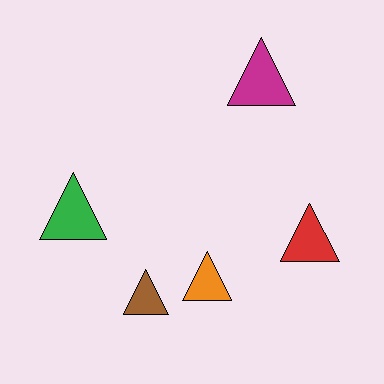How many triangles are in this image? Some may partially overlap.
There are 5 triangles.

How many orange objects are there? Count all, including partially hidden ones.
There is 1 orange object.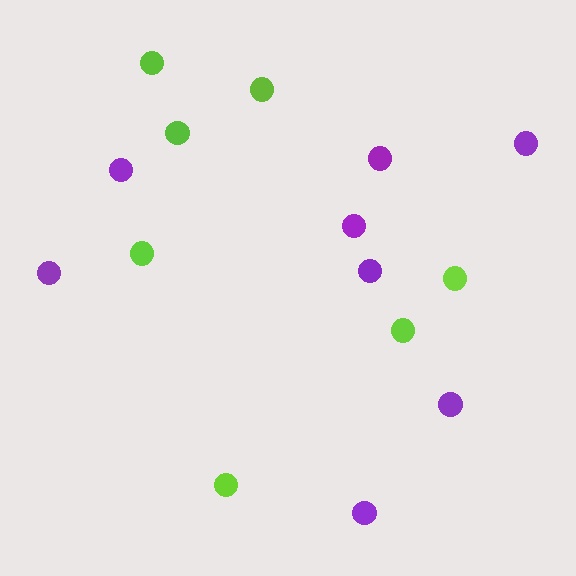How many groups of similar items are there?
There are 2 groups: one group of lime circles (7) and one group of purple circles (8).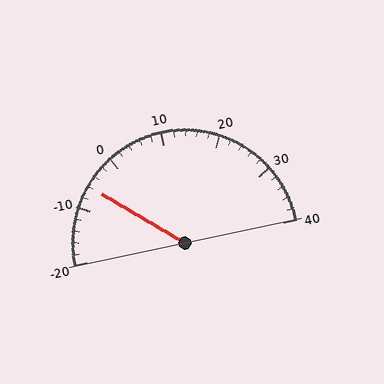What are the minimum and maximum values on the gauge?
The gauge ranges from -20 to 40.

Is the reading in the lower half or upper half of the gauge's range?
The reading is in the lower half of the range (-20 to 40).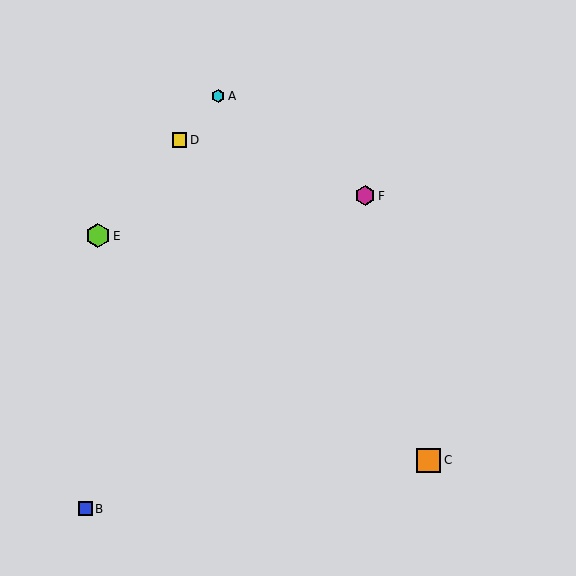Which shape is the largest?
The orange square (labeled C) is the largest.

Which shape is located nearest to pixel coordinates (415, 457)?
The orange square (labeled C) at (429, 460) is nearest to that location.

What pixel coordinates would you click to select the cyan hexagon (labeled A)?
Click at (218, 96) to select the cyan hexagon A.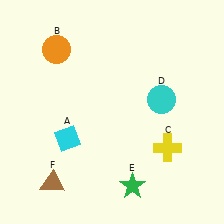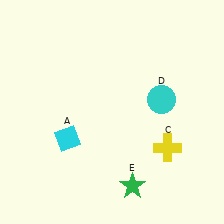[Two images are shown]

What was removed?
The brown triangle (F), the orange circle (B) were removed in Image 2.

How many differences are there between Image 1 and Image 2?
There are 2 differences between the two images.